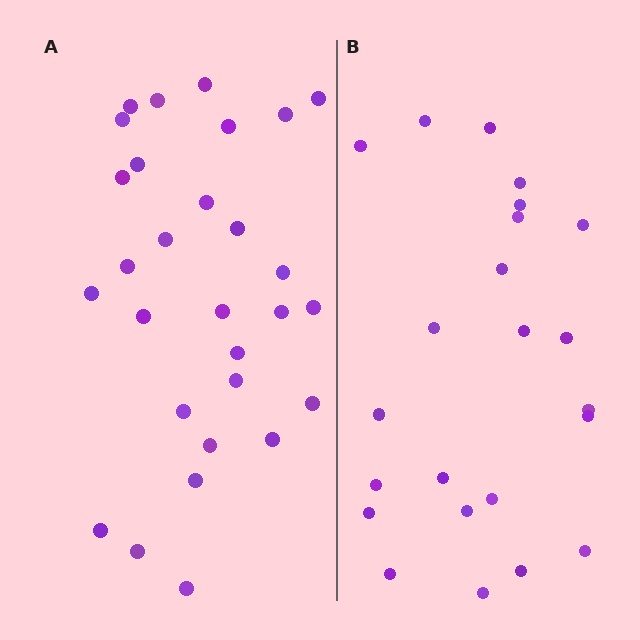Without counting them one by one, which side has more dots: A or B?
Region A (the left region) has more dots.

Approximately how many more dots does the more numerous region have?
Region A has about 6 more dots than region B.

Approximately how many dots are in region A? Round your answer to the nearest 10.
About 30 dots. (The exact count is 29, which rounds to 30.)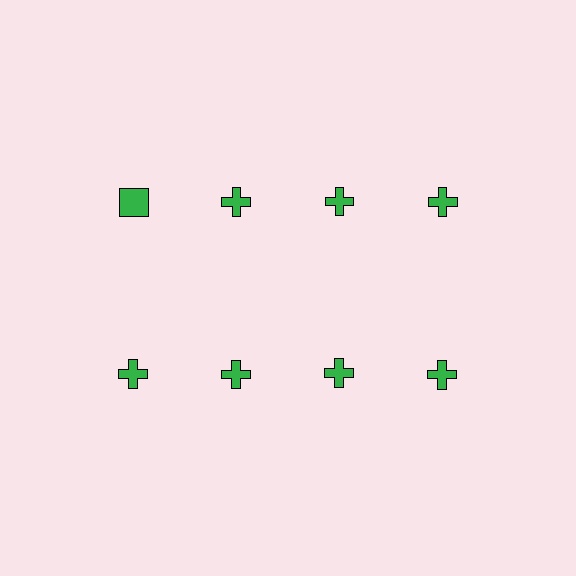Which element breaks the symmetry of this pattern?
The green square in the top row, leftmost column breaks the symmetry. All other shapes are green crosses.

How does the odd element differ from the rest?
It has a different shape: square instead of cross.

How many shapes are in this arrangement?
There are 8 shapes arranged in a grid pattern.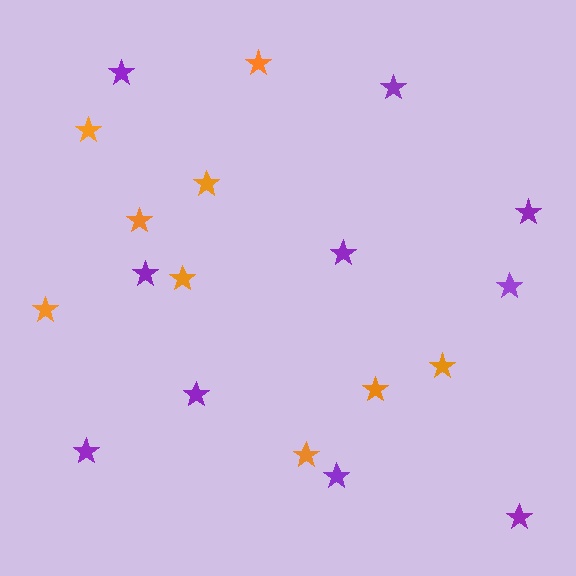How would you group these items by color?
There are 2 groups: one group of orange stars (9) and one group of purple stars (10).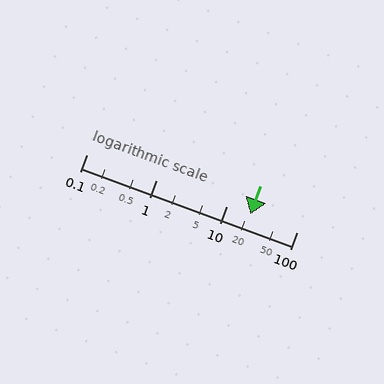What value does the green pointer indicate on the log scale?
The pointer indicates approximately 22.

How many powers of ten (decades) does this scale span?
The scale spans 3 decades, from 0.1 to 100.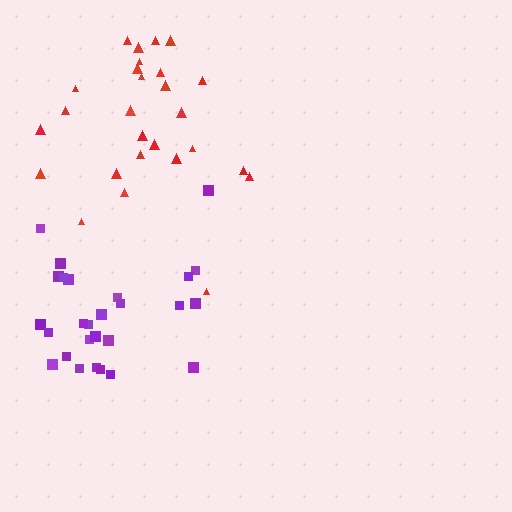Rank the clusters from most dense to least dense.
purple, red.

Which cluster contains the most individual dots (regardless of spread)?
Red (27).